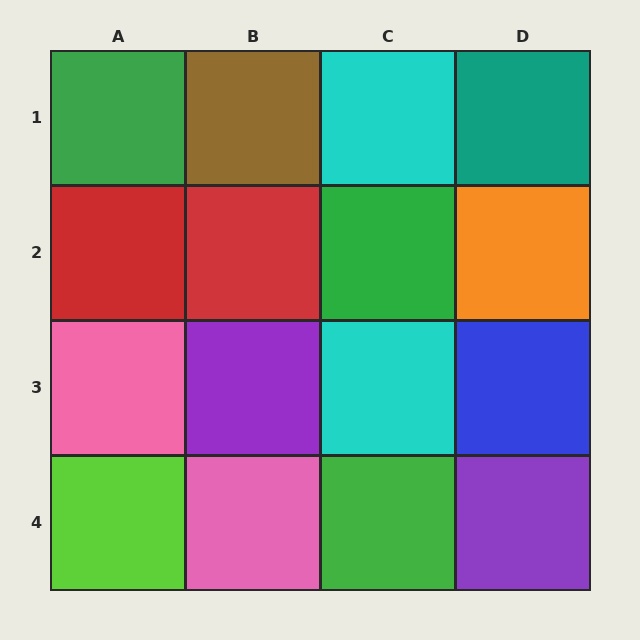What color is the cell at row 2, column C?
Green.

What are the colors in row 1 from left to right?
Green, brown, cyan, teal.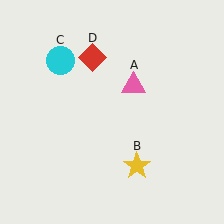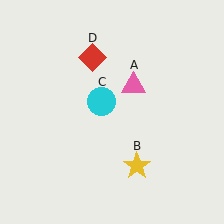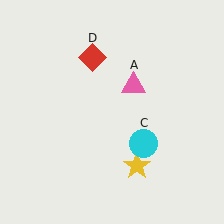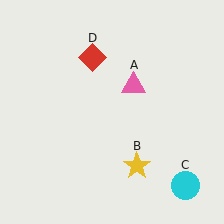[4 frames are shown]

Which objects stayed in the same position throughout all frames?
Pink triangle (object A) and yellow star (object B) and red diamond (object D) remained stationary.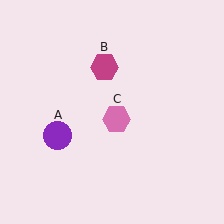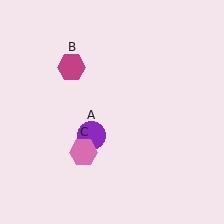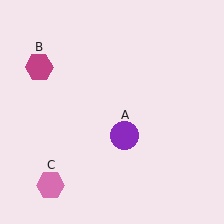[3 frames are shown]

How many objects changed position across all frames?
3 objects changed position: purple circle (object A), magenta hexagon (object B), pink hexagon (object C).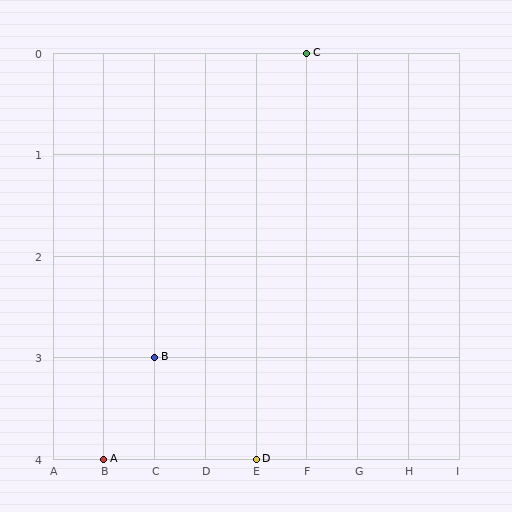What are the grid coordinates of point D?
Point D is at grid coordinates (E, 4).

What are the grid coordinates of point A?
Point A is at grid coordinates (B, 4).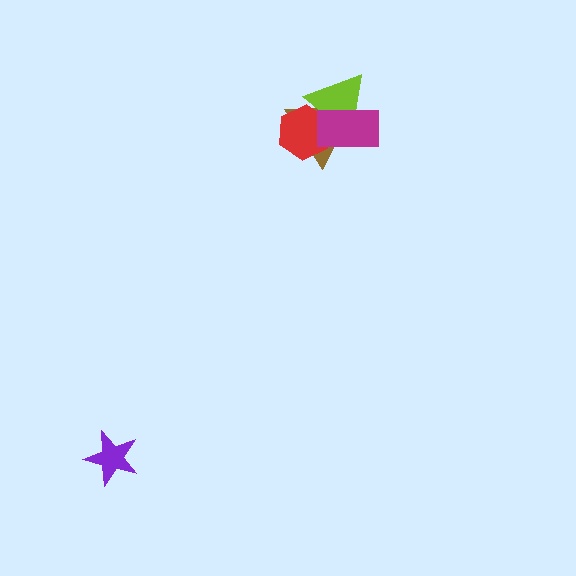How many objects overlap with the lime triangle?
3 objects overlap with the lime triangle.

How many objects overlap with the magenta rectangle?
3 objects overlap with the magenta rectangle.